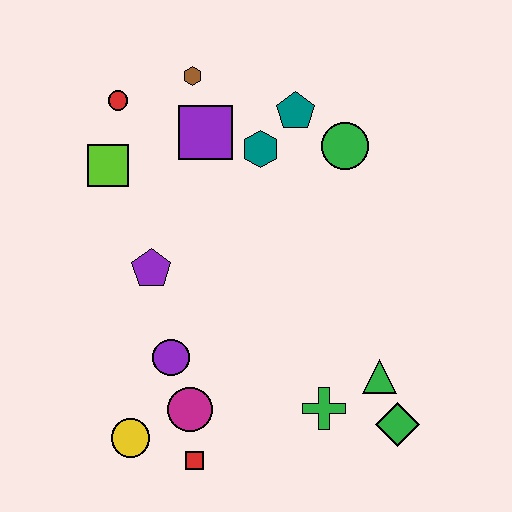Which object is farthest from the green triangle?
The red circle is farthest from the green triangle.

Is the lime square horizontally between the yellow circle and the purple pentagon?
No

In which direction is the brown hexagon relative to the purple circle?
The brown hexagon is above the purple circle.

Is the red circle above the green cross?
Yes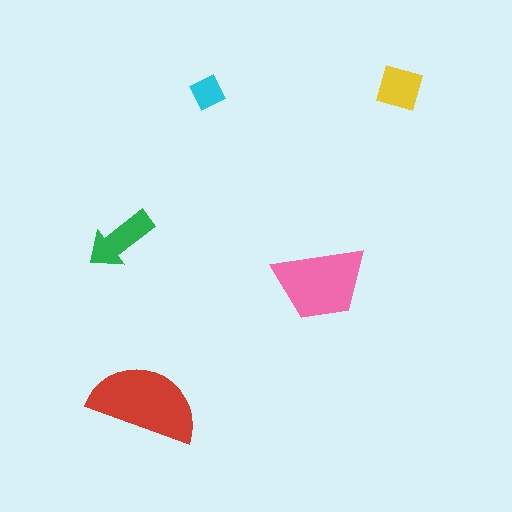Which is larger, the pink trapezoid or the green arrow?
The pink trapezoid.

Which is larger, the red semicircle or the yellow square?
The red semicircle.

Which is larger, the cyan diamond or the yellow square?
The yellow square.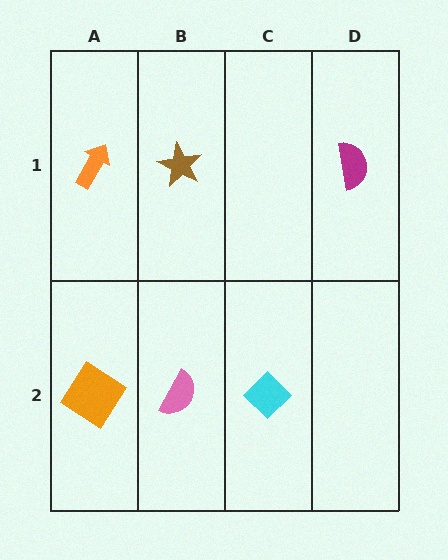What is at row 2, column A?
An orange diamond.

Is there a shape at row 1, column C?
No, that cell is empty.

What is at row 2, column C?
A cyan diamond.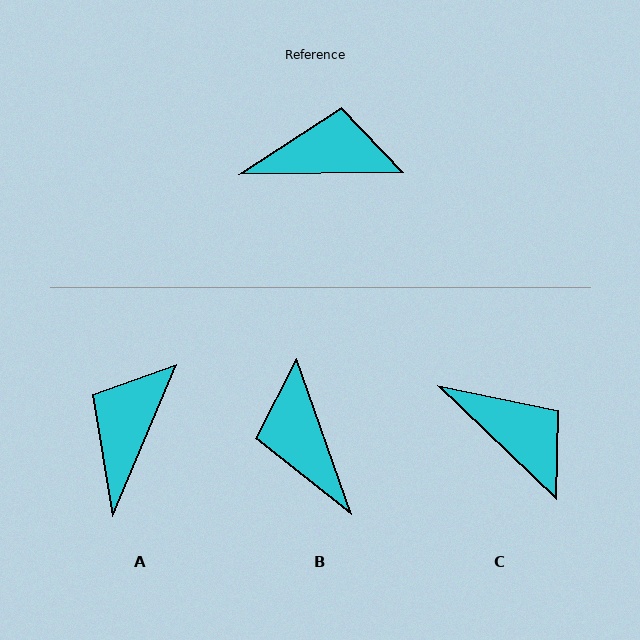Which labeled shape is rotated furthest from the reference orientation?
B, about 109 degrees away.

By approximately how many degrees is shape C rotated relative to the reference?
Approximately 45 degrees clockwise.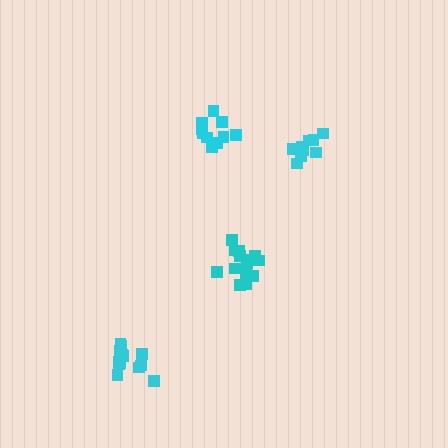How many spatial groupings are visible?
There are 4 spatial groupings.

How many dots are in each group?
Group 1: 9 dots, Group 2: 14 dots, Group 3: 14 dots, Group 4: 10 dots (47 total).